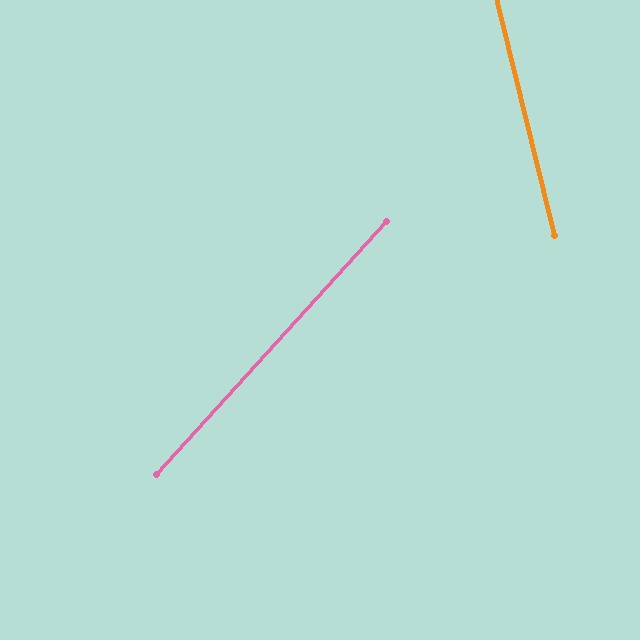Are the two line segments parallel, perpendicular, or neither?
Neither parallel nor perpendicular — they differ by about 56°.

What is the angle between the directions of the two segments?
Approximately 56 degrees.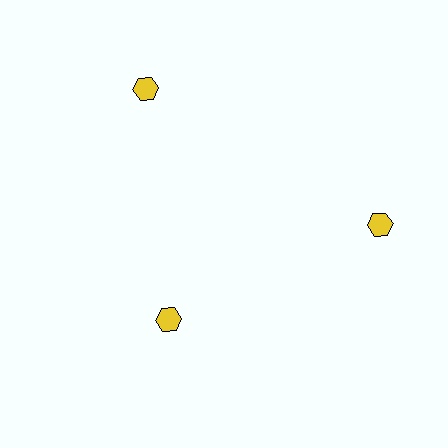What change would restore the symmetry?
The symmetry would be restored by moving it outward, back onto the ring so that all 3 hexagons sit at equal angles and equal distance from the center.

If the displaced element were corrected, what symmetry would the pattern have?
It would have 3-fold rotational symmetry — the pattern would map onto itself every 120 degrees.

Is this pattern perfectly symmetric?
No. The 3 yellow hexagons are arranged in a ring, but one element near the 7 o'clock position is pulled inward toward the center, breaking the 3-fold rotational symmetry.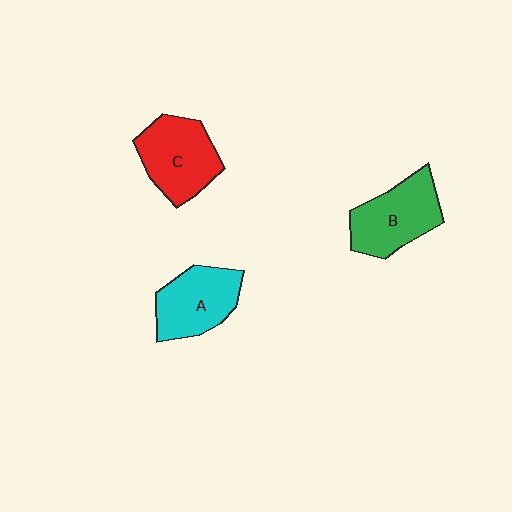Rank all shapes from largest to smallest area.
From largest to smallest: C (red), B (green), A (cyan).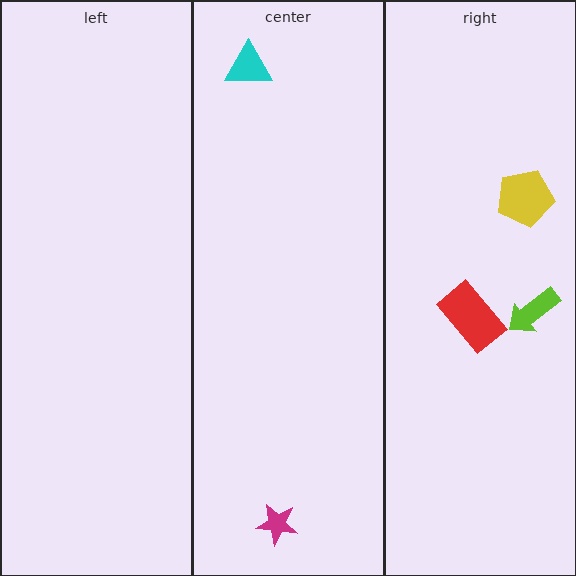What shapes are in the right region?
The yellow pentagon, the lime arrow, the red rectangle.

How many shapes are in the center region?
2.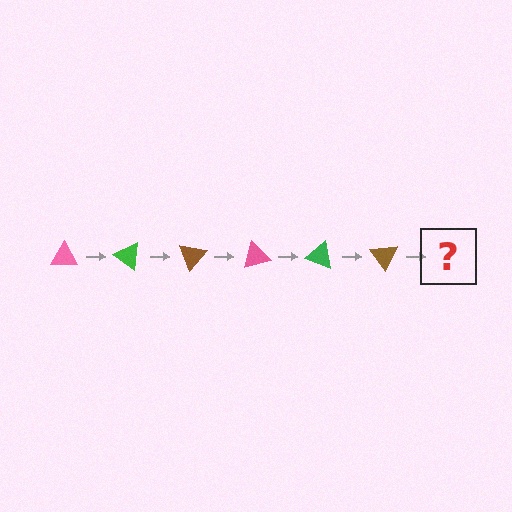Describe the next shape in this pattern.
It should be a pink triangle, rotated 210 degrees from the start.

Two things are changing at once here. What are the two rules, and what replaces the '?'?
The two rules are that it rotates 35 degrees each step and the color cycles through pink, green, and brown. The '?' should be a pink triangle, rotated 210 degrees from the start.